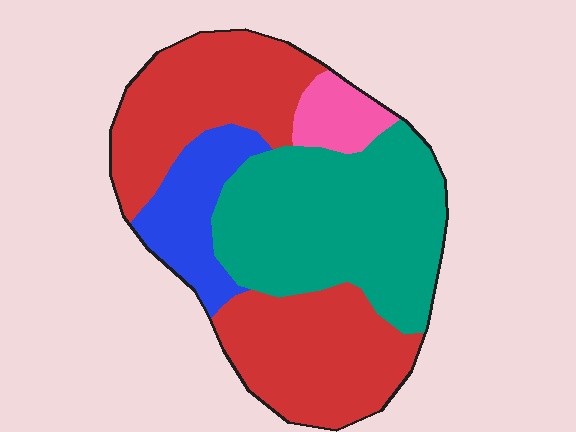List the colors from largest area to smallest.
From largest to smallest: red, teal, blue, pink.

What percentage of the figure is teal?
Teal takes up about three eighths (3/8) of the figure.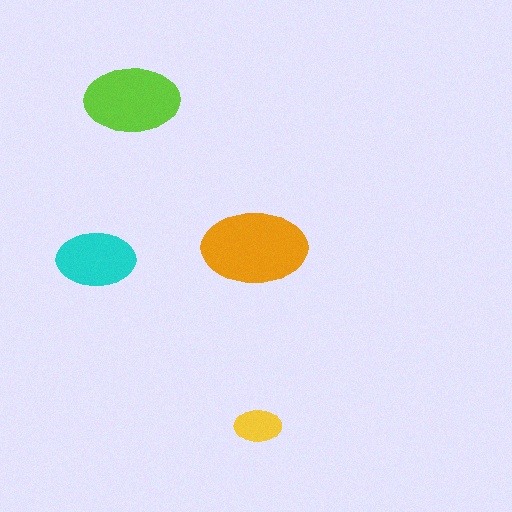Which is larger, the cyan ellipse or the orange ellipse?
The orange one.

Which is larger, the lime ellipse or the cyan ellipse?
The lime one.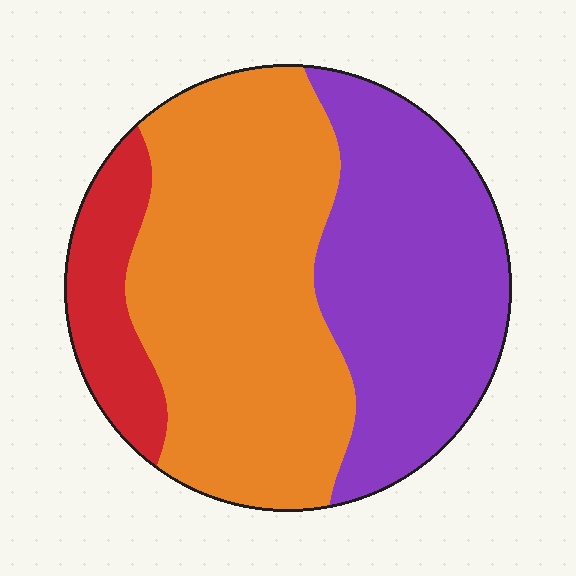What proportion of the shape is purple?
Purple covers about 35% of the shape.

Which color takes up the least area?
Red, at roughly 15%.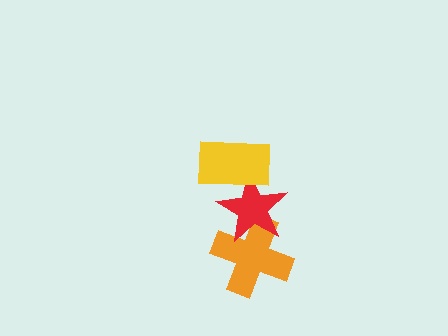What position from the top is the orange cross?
The orange cross is 3rd from the top.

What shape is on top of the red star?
The yellow rectangle is on top of the red star.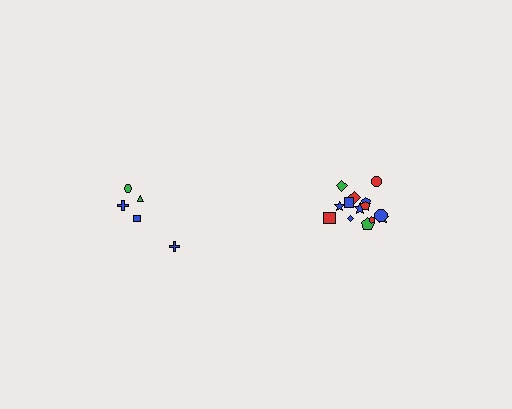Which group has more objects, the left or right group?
The right group.